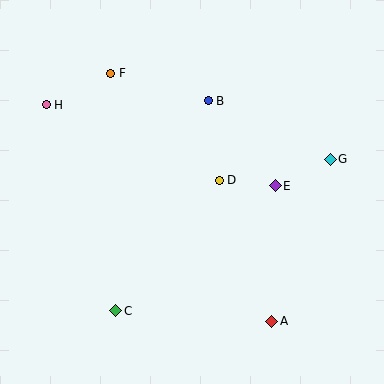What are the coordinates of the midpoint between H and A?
The midpoint between H and A is at (159, 213).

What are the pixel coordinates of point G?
Point G is at (330, 159).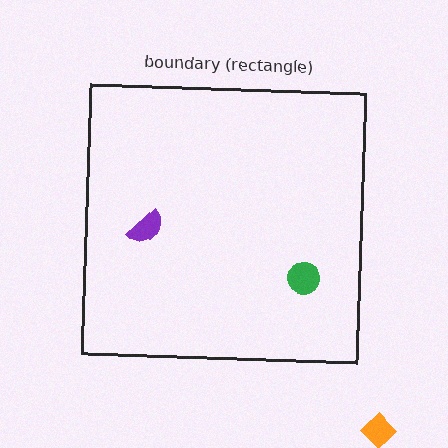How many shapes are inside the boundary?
2 inside, 1 outside.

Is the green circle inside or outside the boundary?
Inside.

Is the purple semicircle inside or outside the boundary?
Inside.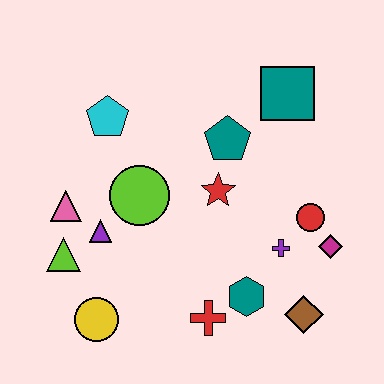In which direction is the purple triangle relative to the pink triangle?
The purple triangle is to the right of the pink triangle.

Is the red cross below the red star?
Yes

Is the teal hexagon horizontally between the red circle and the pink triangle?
Yes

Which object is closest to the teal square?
The teal pentagon is closest to the teal square.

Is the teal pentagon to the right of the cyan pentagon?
Yes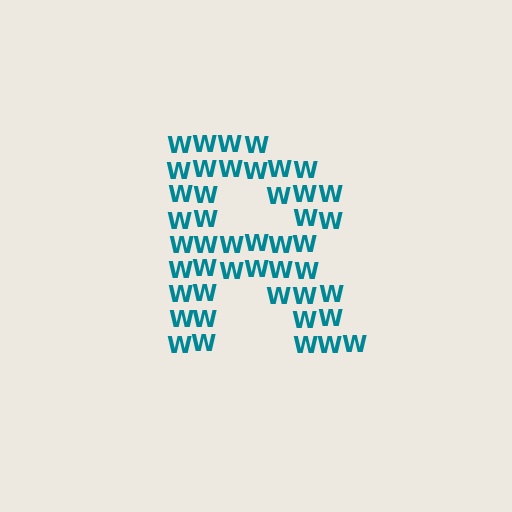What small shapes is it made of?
It is made of small letter W's.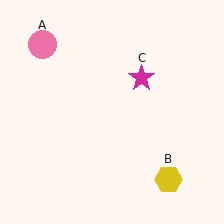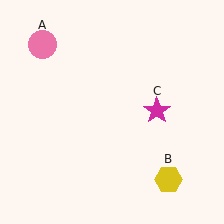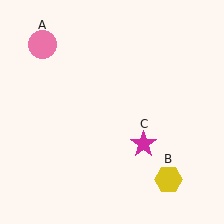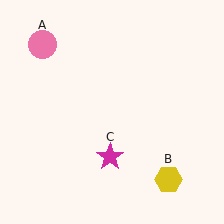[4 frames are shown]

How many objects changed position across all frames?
1 object changed position: magenta star (object C).